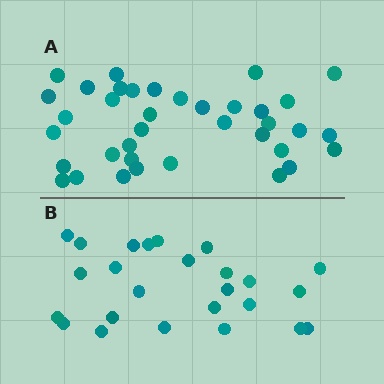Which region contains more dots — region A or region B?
Region A (the top region) has more dots.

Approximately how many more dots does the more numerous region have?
Region A has roughly 12 or so more dots than region B.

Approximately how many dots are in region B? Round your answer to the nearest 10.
About 20 dots. (The exact count is 25, which rounds to 20.)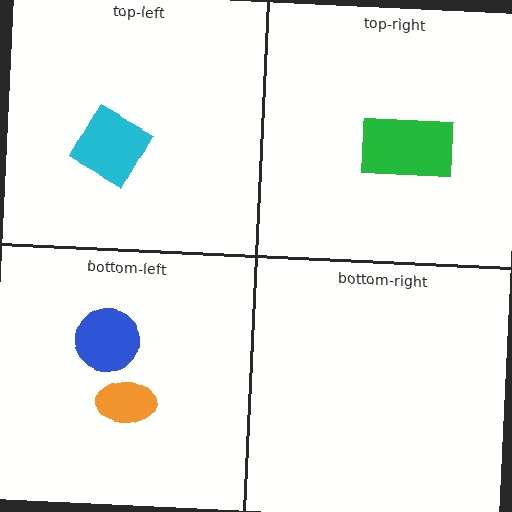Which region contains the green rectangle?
The top-right region.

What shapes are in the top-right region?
The green rectangle.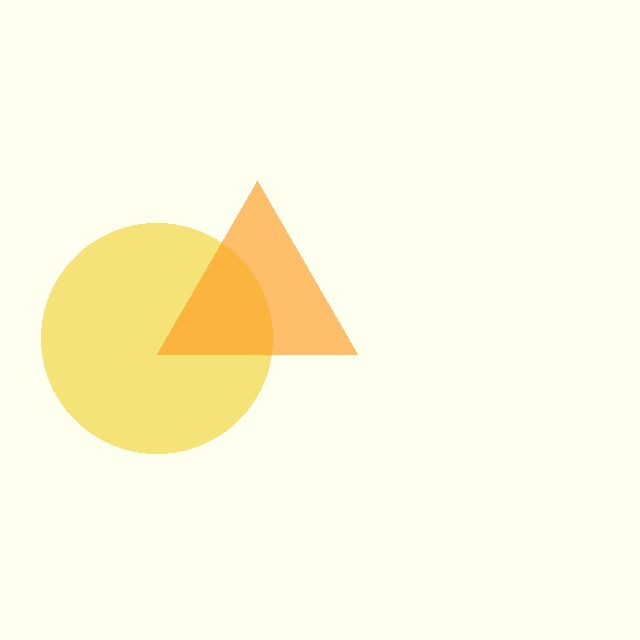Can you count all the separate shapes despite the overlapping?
Yes, there are 2 separate shapes.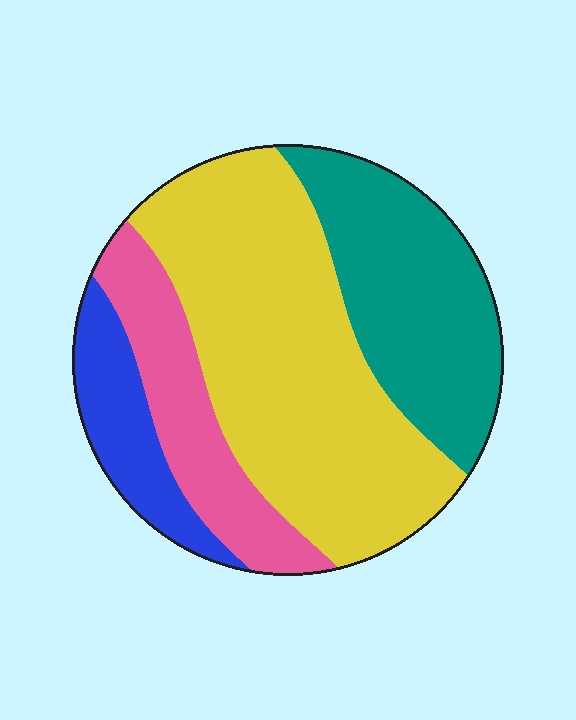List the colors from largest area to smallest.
From largest to smallest: yellow, teal, pink, blue.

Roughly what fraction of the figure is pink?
Pink covers about 15% of the figure.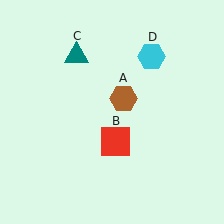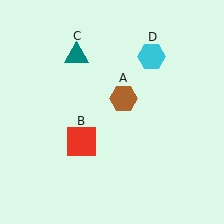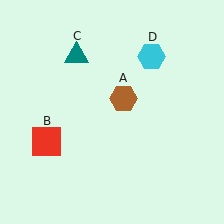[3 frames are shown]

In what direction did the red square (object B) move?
The red square (object B) moved left.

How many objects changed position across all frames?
1 object changed position: red square (object B).